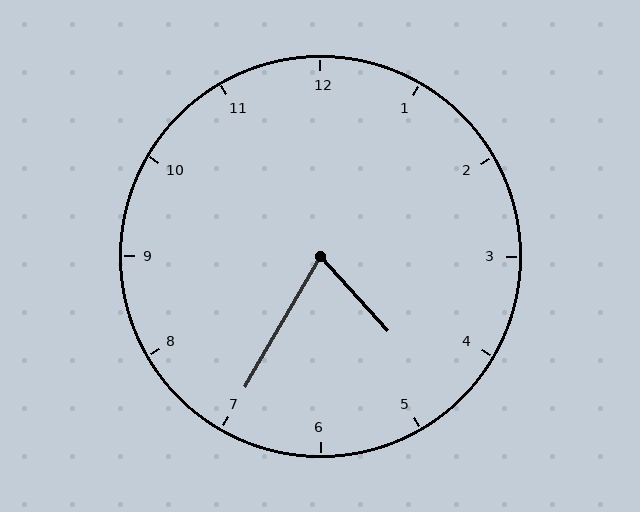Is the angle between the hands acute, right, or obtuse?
It is acute.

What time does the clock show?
4:35.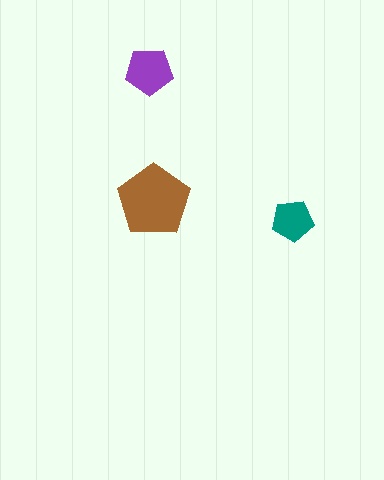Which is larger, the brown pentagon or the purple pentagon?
The brown one.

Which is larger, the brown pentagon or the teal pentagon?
The brown one.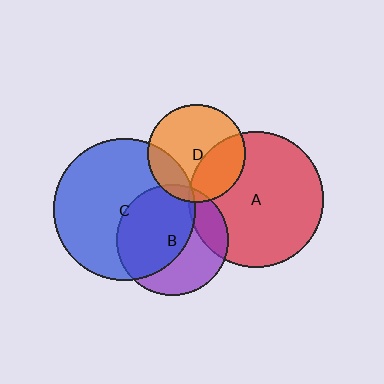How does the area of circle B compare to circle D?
Approximately 1.3 times.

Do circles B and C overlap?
Yes.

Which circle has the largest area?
Circle C (blue).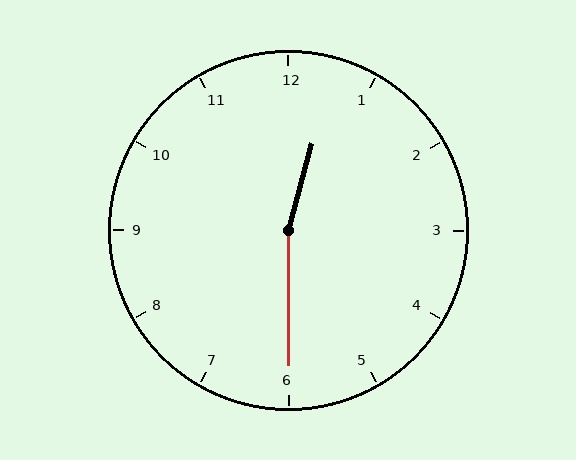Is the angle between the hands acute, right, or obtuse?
It is obtuse.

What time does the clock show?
12:30.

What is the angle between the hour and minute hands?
Approximately 165 degrees.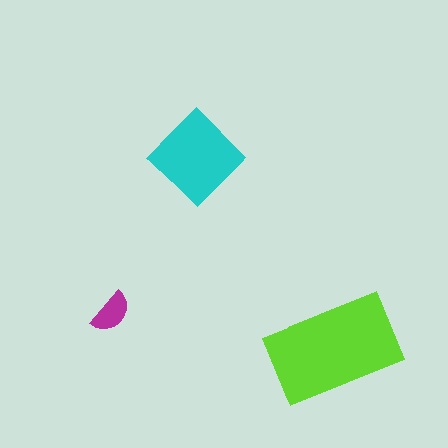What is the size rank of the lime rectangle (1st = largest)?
1st.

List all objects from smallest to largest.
The magenta semicircle, the cyan diamond, the lime rectangle.